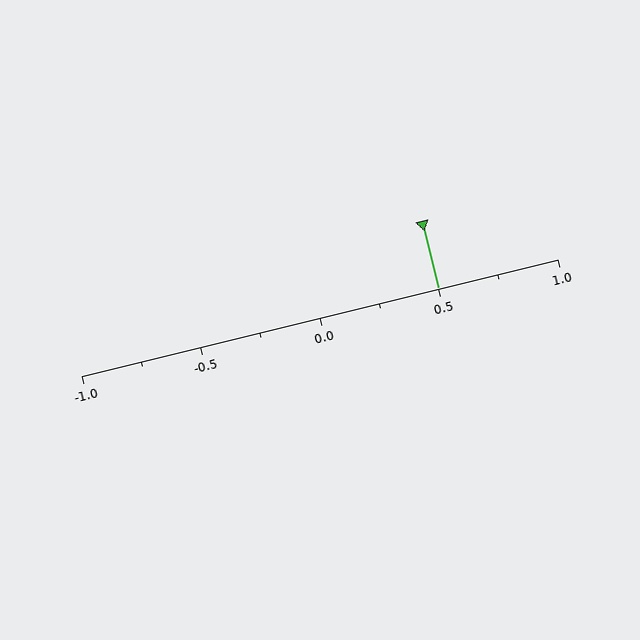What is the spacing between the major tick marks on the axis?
The major ticks are spaced 0.5 apart.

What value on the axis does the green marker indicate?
The marker indicates approximately 0.5.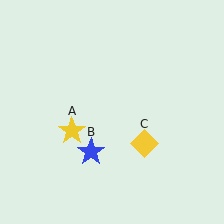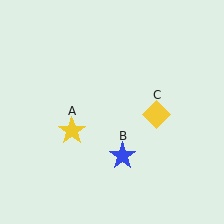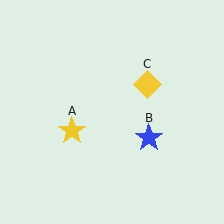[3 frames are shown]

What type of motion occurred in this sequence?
The blue star (object B), yellow diamond (object C) rotated counterclockwise around the center of the scene.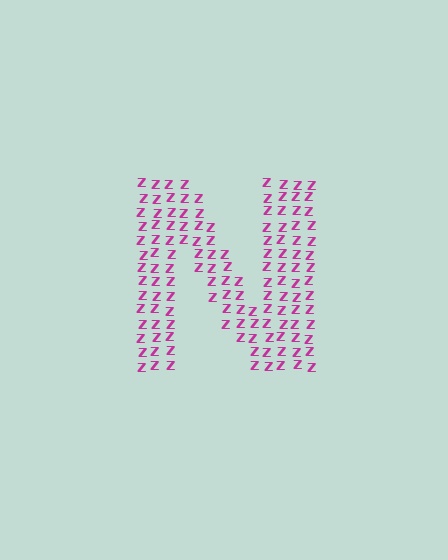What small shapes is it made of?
It is made of small letter Z's.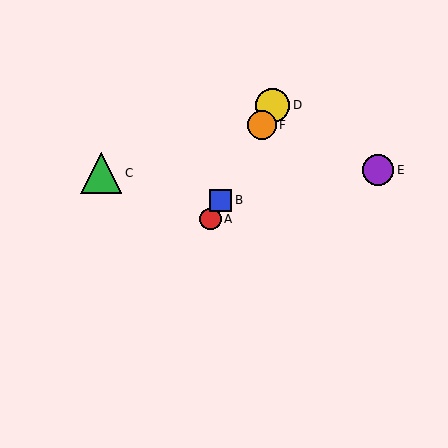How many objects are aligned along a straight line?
4 objects (A, B, D, F) are aligned along a straight line.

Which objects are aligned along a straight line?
Objects A, B, D, F are aligned along a straight line.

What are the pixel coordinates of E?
Object E is at (378, 170).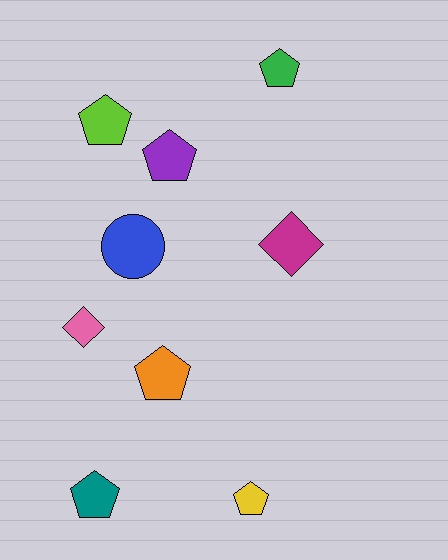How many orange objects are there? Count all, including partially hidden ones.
There is 1 orange object.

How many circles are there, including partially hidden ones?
There is 1 circle.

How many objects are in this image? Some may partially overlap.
There are 9 objects.